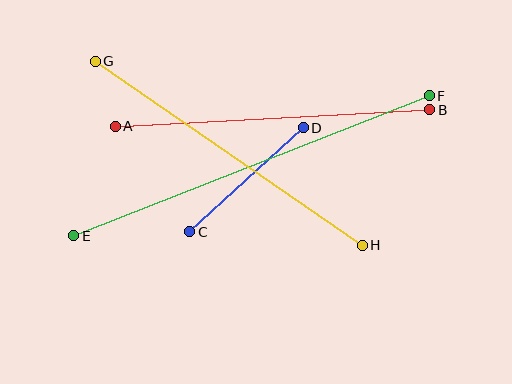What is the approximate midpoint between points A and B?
The midpoint is at approximately (272, 118) pixels.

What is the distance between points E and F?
The distance is approximately 382 pixels.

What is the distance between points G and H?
The distance is approximately 324 pixels.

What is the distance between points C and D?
The distance is approximately 154 pixels.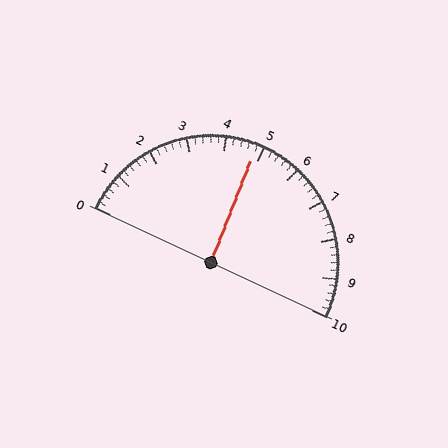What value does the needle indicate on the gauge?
The needle indicates approximately 4.8.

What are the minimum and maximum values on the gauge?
The gauge ranges from 0 to 10.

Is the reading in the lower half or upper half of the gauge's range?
The reading is in the lower half of the range (0 to 10).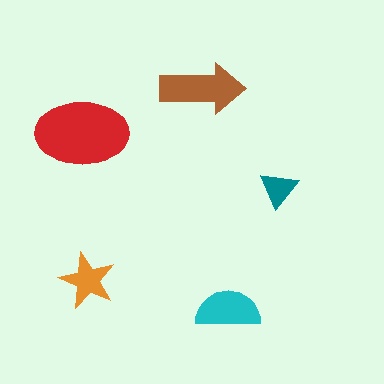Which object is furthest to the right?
The teal triangle is rightmost.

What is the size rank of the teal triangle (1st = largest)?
5th.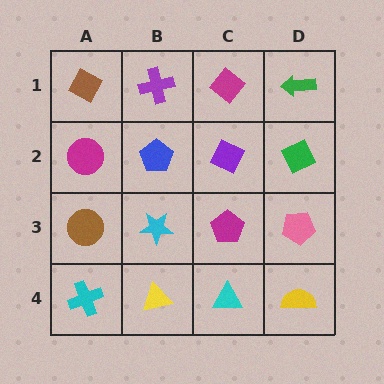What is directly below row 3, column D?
A yellow semicircle.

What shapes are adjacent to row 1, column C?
A purple diamond (row 2, column C), a purple cross (row 1, column B), a green arrow (row 1, column D).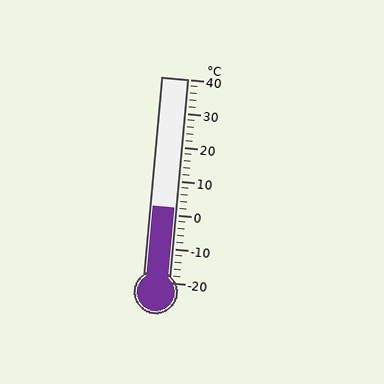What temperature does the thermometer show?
The thermometer shows approximately 2°C.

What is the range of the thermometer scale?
The thermometer scale ranges from -20°C to 40°C.